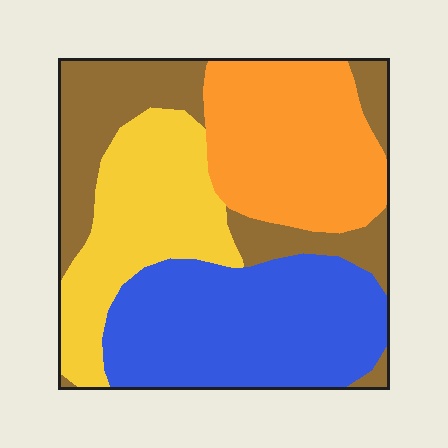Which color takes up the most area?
Blue, at roughly 30%.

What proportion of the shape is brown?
Brown takes up between a sixth and a third of the shape.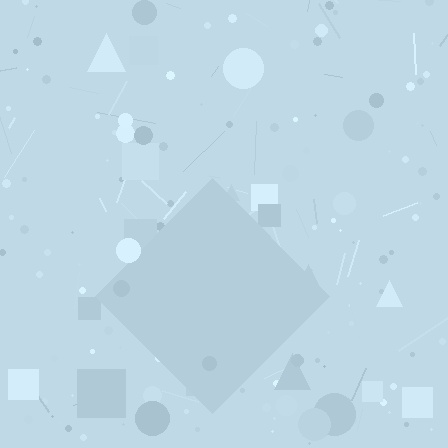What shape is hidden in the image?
A diamond is hidden in the image.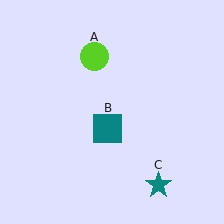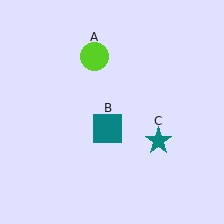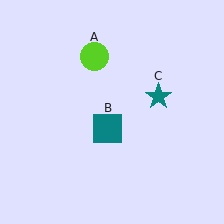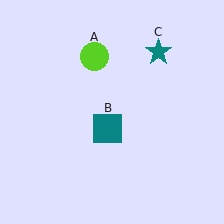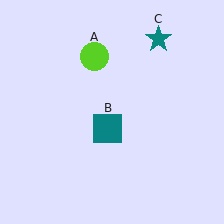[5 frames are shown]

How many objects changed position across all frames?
1 object changed position: teal star (object C).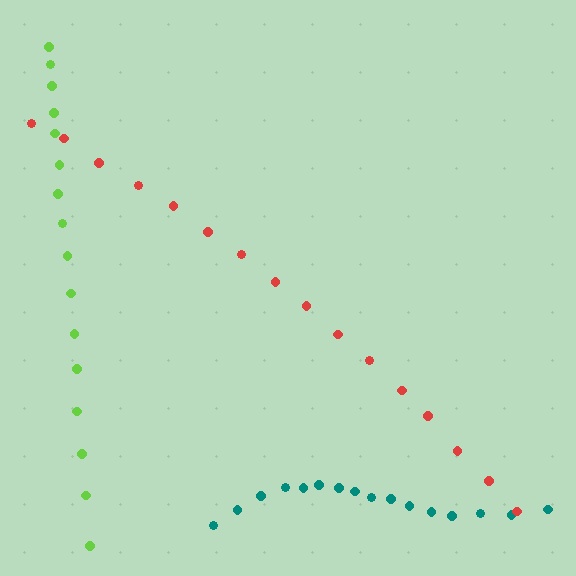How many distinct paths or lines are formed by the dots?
There are 3 distinct paths.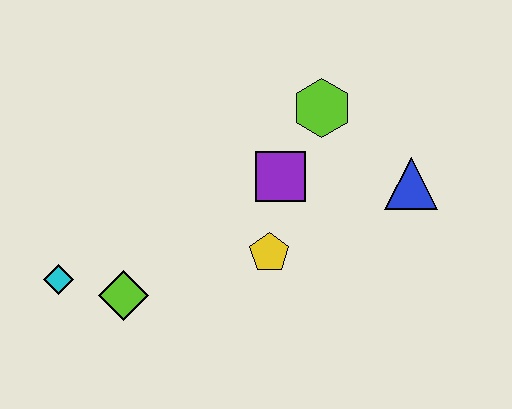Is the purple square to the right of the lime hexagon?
No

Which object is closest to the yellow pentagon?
The purple square is closest to the yellow pentagon.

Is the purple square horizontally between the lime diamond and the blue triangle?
Yes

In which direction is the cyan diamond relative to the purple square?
The cyan diamond is to the left of the purple square.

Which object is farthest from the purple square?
The cyan diamond is farthest from the purple square.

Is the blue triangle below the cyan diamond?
No